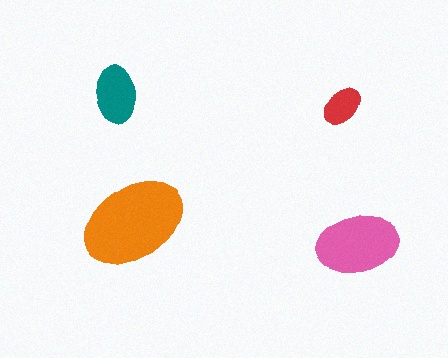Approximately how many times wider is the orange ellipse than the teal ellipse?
About 2 times wider.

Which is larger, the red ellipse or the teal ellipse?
The teal one.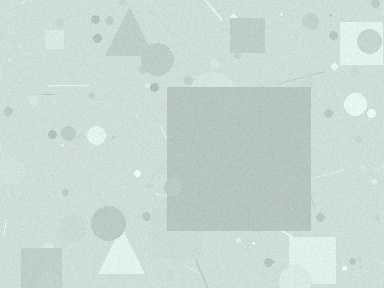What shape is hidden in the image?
A square is hidden in the image.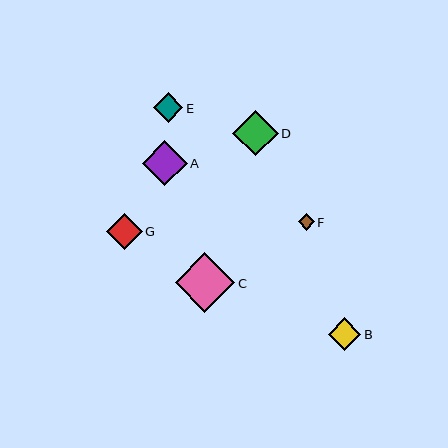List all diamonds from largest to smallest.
From largest to smallest: C, D, A, G, B, E, F.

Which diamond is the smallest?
Diamond F is the smallest with a size of approximately 16 pixels.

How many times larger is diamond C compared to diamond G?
Diamond C is approximately 1.7 times the size of diamond G.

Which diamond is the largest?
Diamond C is the largest with a size of approximately 59 pixels.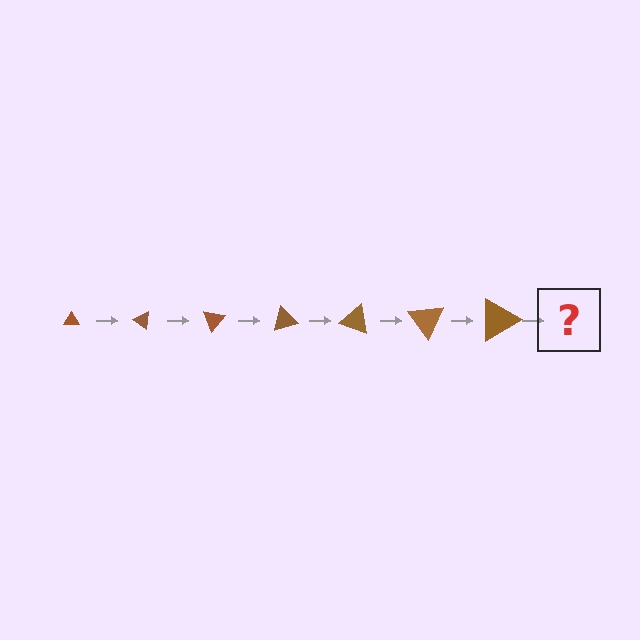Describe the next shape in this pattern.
It should be a triangle, larger than the previous one and rotated 245 degrees from the start.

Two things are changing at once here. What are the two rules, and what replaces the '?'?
The two rules are that the triangle grows larger each step and it rotates 35 degrees each step. The '?' should be a triangle, larger than the previous one and rotated 245 degrees from the start.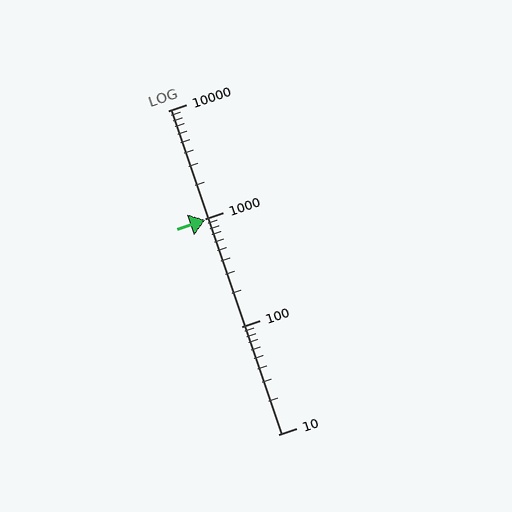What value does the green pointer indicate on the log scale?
The pointer indicates approximately 980.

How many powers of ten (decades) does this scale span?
The scale spans 3 decades, from 10 to 10000.